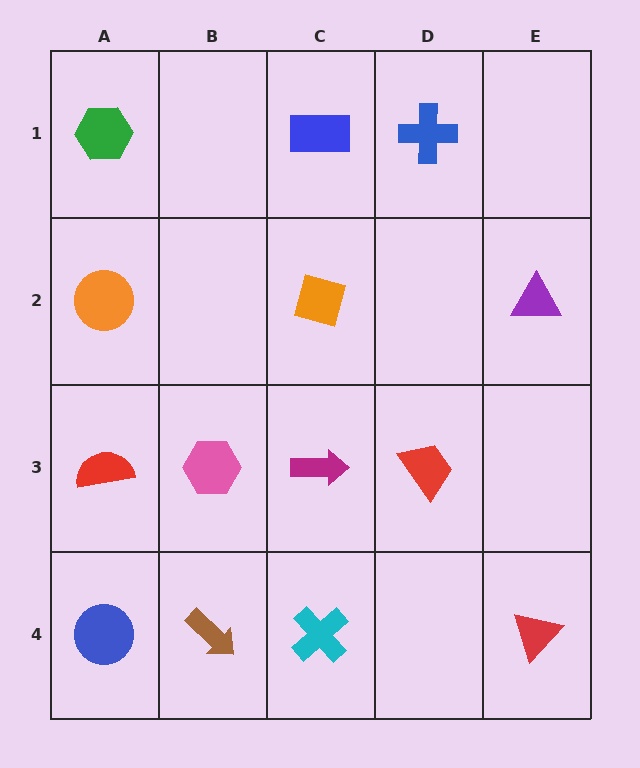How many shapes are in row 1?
3 shapes.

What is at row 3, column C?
A magenta arrow.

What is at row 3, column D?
A red trapezoid.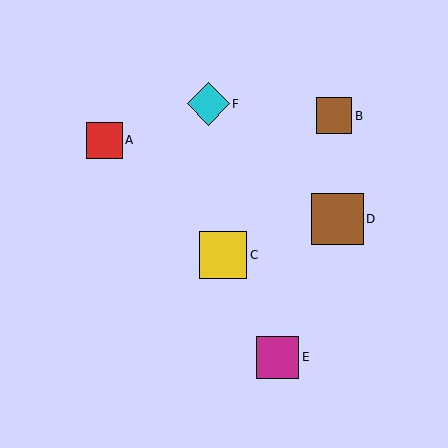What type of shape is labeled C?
Shape C is a yellow square.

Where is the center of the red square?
The center of the red square is at (104, 140).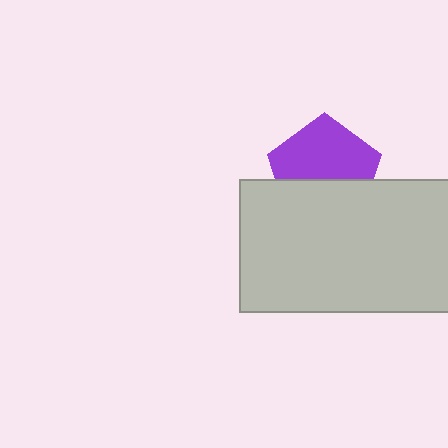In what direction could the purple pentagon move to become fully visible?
The purple pentagon could move up. That would shift it out from behind the light gray rectangle entirely.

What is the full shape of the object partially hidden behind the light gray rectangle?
The partially hidden object is a purple pentagon.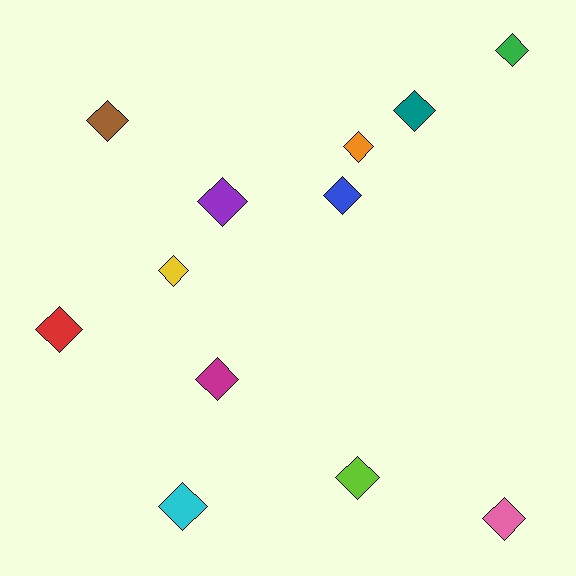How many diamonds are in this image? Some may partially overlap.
There are 12 diamonds.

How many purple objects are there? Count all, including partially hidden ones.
There is 1 purple object.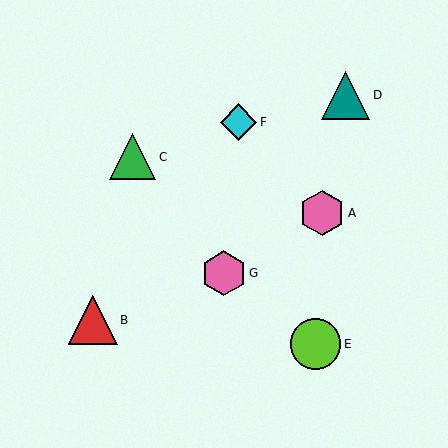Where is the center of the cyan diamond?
The center of the cyan diamond is at (239, 122).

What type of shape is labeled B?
Shape B is a red triangle.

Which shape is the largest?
The lime circle (labeled E) is the largest.